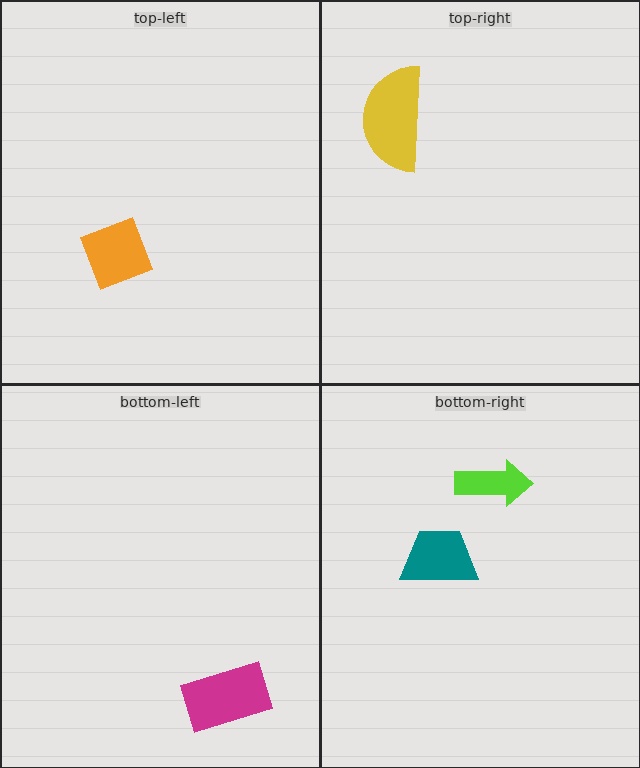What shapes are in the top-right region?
The yellow semicircle.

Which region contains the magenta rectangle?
The bottom-left region.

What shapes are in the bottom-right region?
The teal trapezoid, the lime arrow.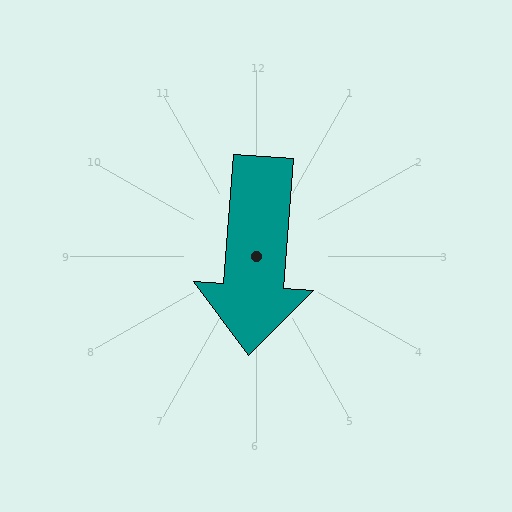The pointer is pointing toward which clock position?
Roughly 6 o'clock.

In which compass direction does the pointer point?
South.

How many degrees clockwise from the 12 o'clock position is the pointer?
Approximately 184 degrees.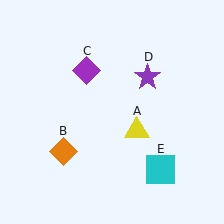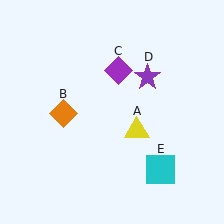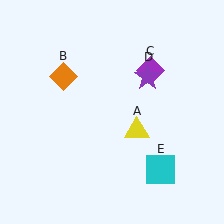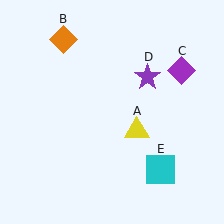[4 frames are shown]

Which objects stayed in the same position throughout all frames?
Yellow triangle (object A) and purple star (object D) and cyan square (object E) remained stationary.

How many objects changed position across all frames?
2 objects changed position: orange diamond (object B), purple diamond (object C).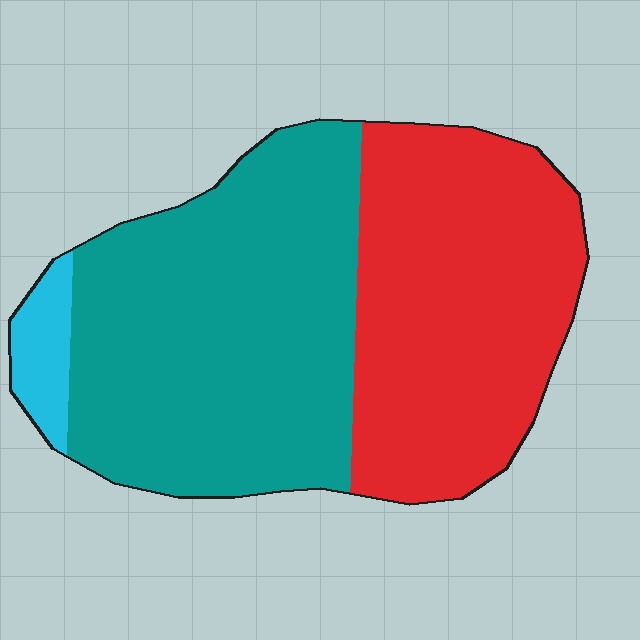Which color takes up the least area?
Cyan, at roughly 5%.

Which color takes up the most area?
Teal, at roughly 50%.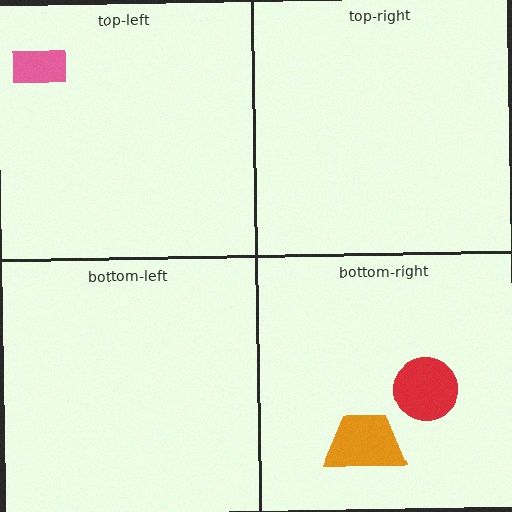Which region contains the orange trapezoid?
The bottom-right region.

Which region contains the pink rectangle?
The top-left region.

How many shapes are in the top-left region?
1.